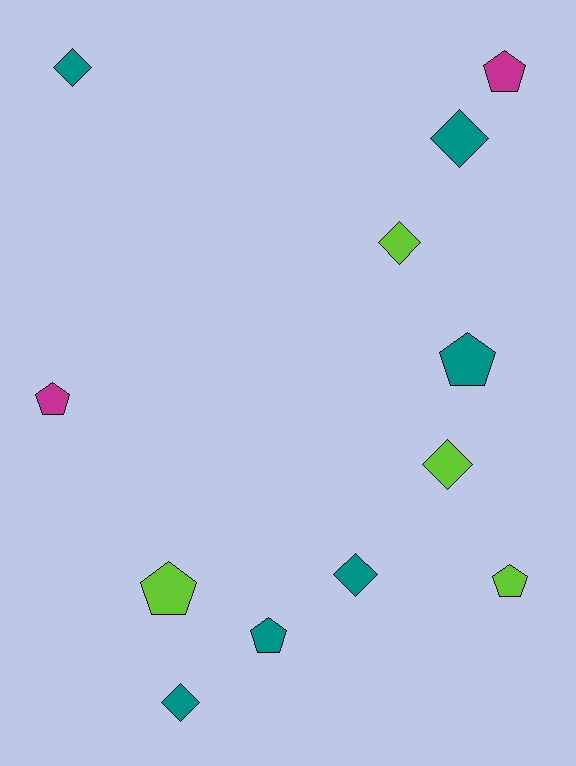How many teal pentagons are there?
There are 2 teal pentagons.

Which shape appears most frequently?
Diamond, with 6 objects.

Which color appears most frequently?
Teal, with 6 objects.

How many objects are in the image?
There are 12 objects.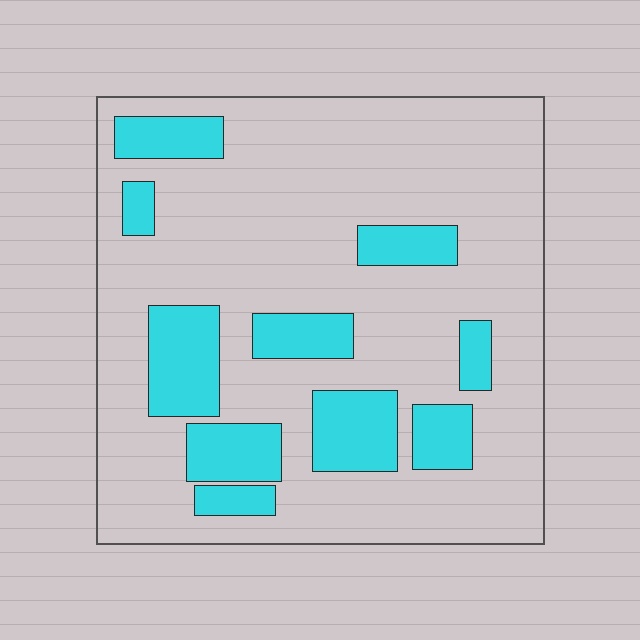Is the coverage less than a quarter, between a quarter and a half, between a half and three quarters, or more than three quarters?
Less than a quarter.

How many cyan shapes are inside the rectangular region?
10.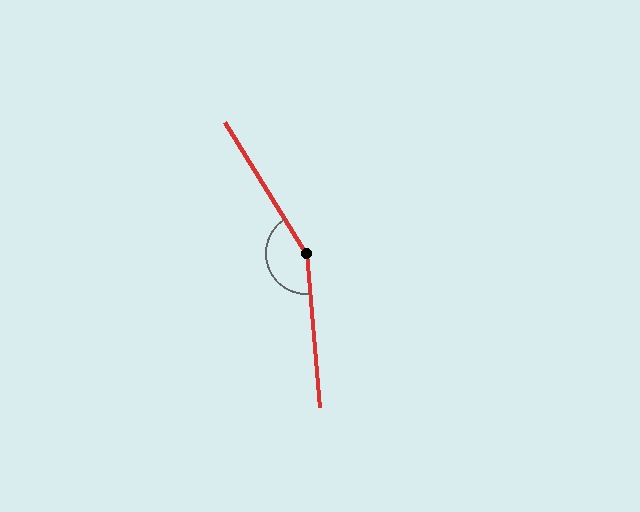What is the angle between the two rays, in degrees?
Approximately 153 degrees.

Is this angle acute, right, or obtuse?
It is obtuse.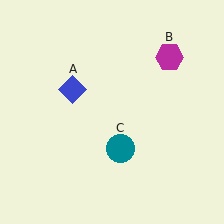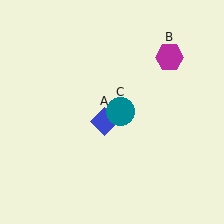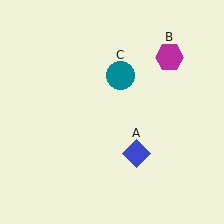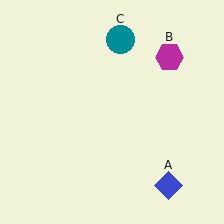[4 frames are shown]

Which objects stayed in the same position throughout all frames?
Magenta hexagon (object B) remained stationary.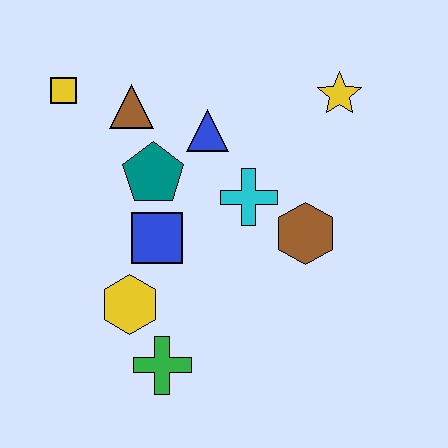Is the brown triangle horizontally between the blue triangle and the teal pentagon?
No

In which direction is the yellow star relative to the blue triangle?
The yellow star is to the right of the blue triangle.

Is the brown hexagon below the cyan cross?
Yes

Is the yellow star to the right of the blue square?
Yes